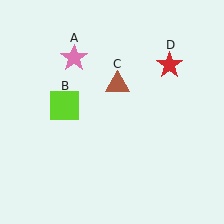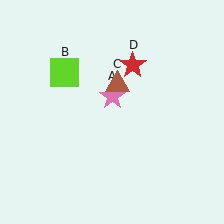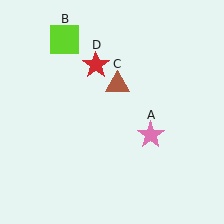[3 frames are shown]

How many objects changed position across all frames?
3 objects changed position: pink star (object A), lime square (object B), red star (object D).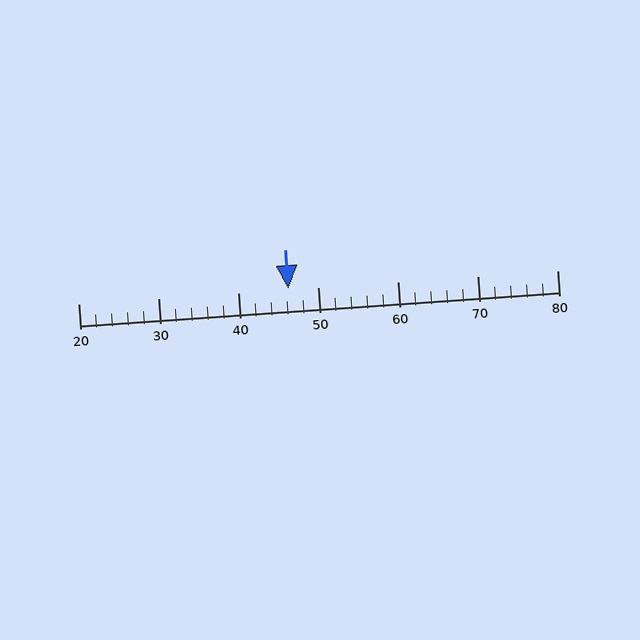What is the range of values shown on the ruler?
The ruler shows values from 20 to 80.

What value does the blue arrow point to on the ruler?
The blue arrow points to approximately 46.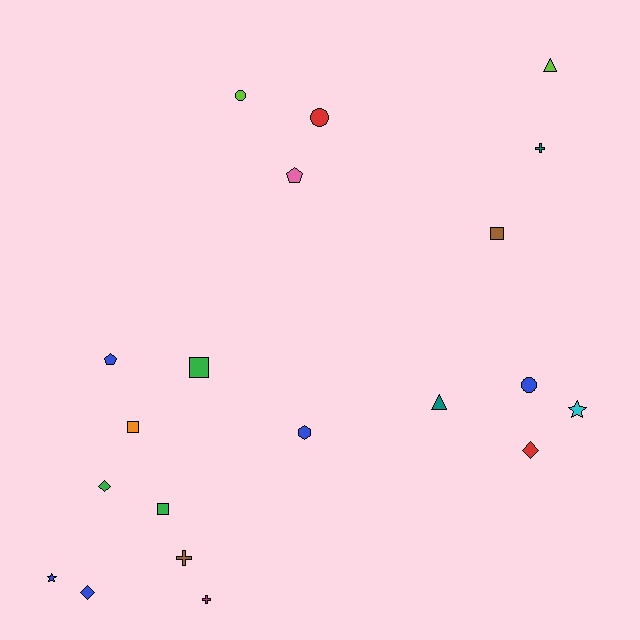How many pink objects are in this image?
There is 1 pink object.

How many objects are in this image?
There are 20 objects.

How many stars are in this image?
There are 2 stars.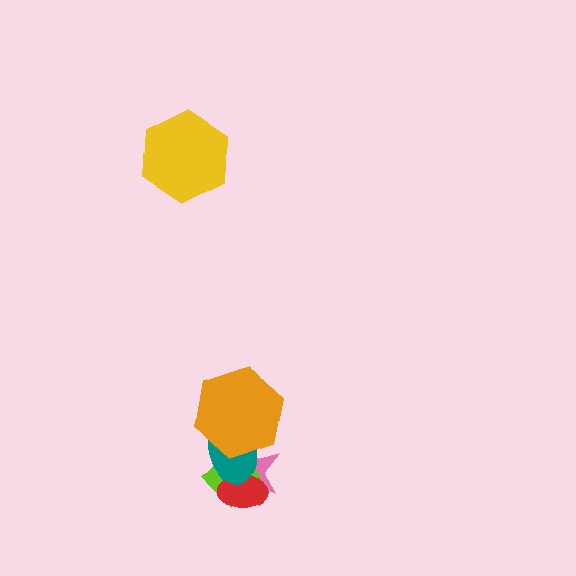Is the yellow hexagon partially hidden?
No, no other shape covers it.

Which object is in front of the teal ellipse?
The orange hexagon is in front of the teal ellipse.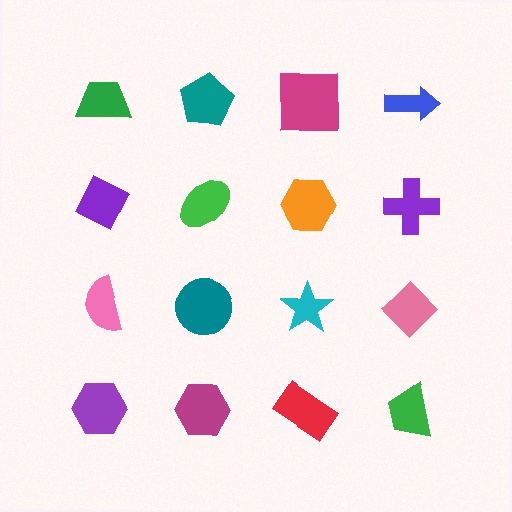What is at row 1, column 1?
A green trapezoid.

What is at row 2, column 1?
A purple diamond.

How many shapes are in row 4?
4 shapes.